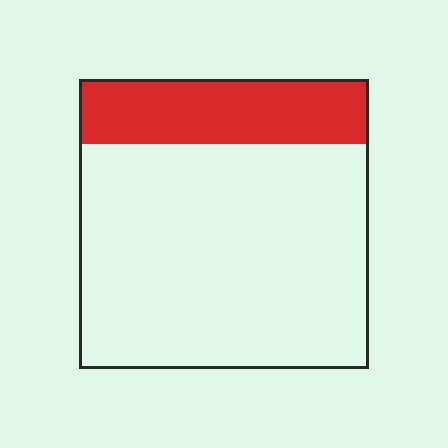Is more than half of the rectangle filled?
No.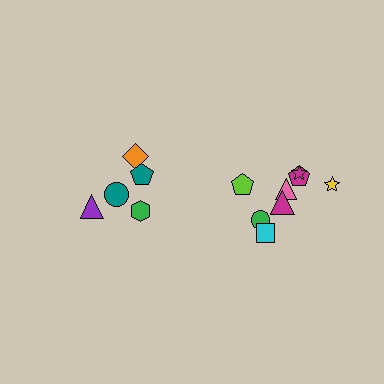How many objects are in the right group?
There are 8 objects.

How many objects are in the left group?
There are 5 objects.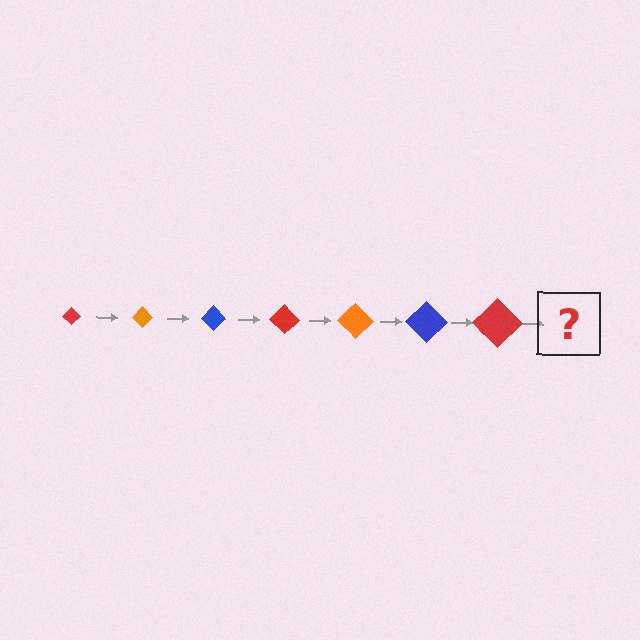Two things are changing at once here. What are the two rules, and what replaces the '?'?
The two rules are that the diamond grows larger each step and the color cycles through red, orange, and blue. The '?' should be an orange diamond, larger than the previous one.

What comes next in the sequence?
The next element should be an orange diamond, larger than the previous one.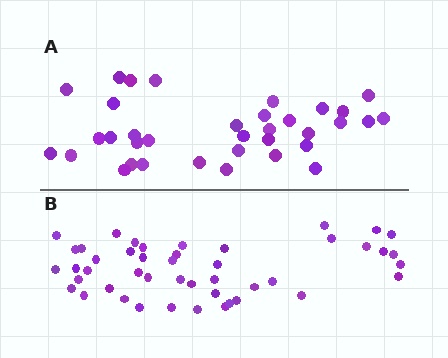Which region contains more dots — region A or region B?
Region B (the bottom region) has more dots.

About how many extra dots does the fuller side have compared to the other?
Region B has roughly 12 or so more dots than region A.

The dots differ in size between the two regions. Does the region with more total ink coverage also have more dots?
No. Region A has more total ink coverage because its dots are larger, but region B actually contains more individual dots. Total area can be misleading — the number of items is what matters here.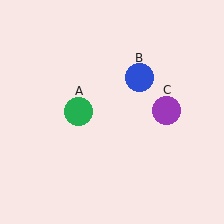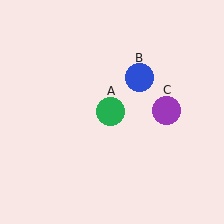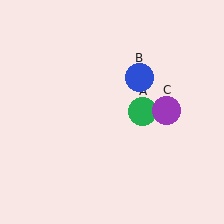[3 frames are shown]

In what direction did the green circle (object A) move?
The green circle (object A) moved right.